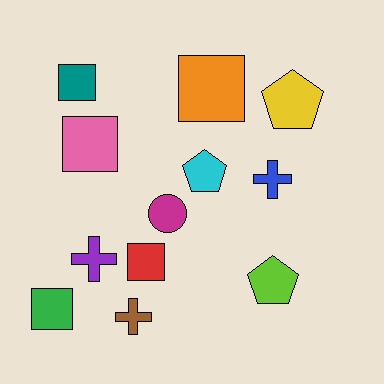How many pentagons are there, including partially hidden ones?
There are 3 pentagons.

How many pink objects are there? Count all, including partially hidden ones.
There is 1 pink object.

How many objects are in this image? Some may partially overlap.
There are 12 objects.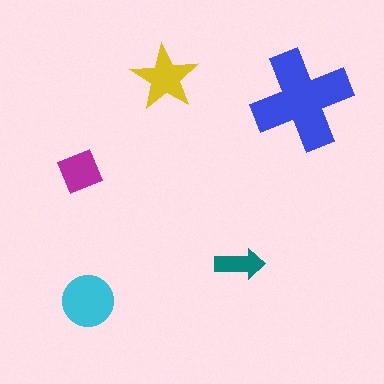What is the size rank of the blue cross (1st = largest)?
1st.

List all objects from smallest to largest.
The teal arrow, the magenta diamond, the yellow star, the cyan circle, the blue cross.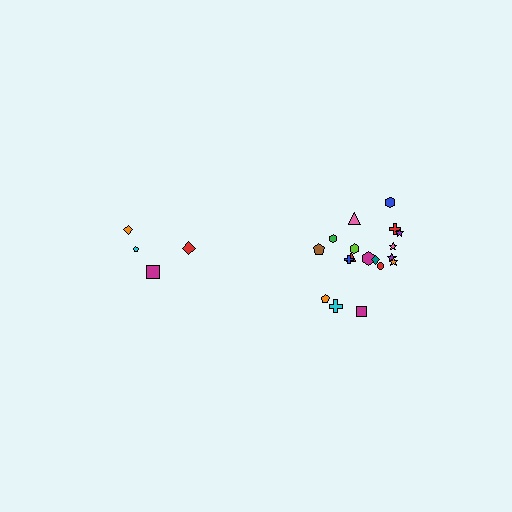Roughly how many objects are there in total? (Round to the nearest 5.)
Roughly 20 objects in total.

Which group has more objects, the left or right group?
The right group.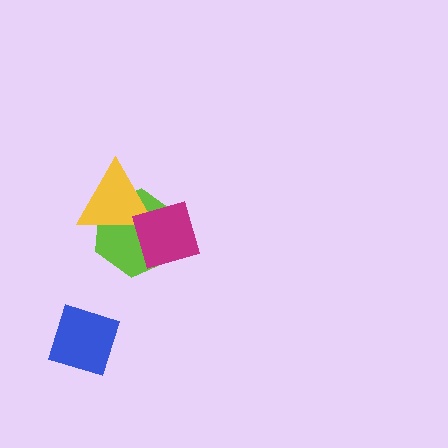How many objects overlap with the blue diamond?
0 objects overlap with the blue diamond.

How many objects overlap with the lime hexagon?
2 objects overlap with the lime hexagon.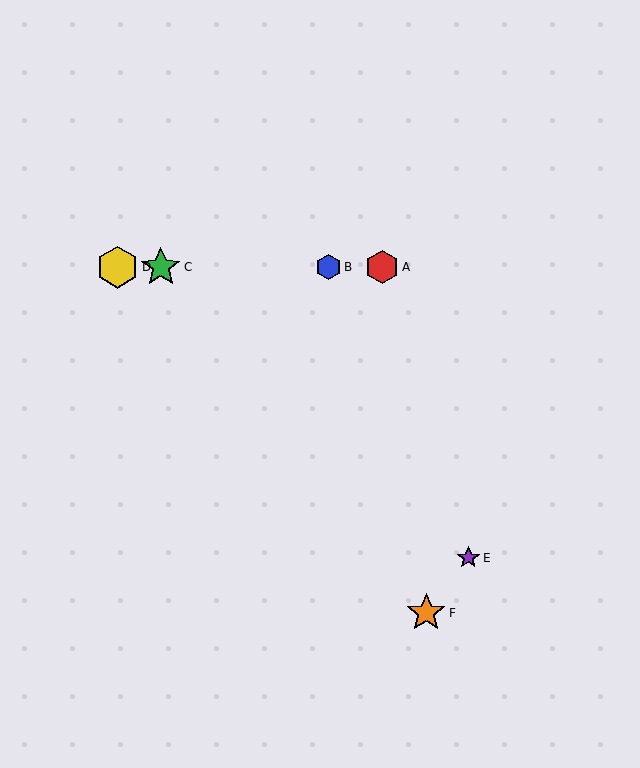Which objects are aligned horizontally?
Objects A, B, C, D are aligned horizontally.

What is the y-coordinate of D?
Object D is at y≈267.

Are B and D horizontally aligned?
Yes, both are at y≈267.